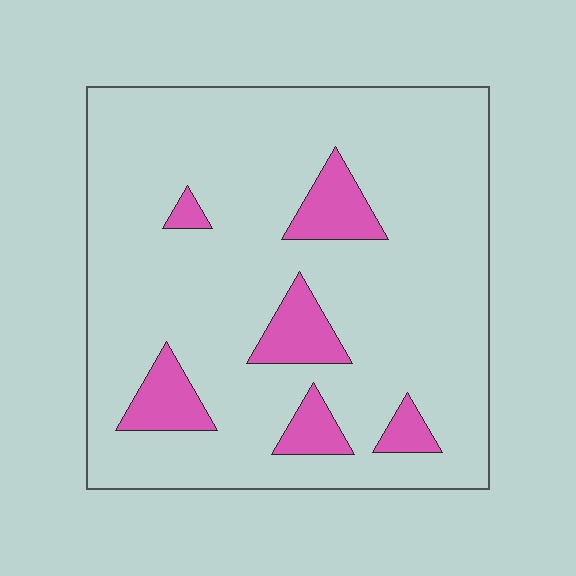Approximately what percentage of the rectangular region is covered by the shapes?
Approximately 15%.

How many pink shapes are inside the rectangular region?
6.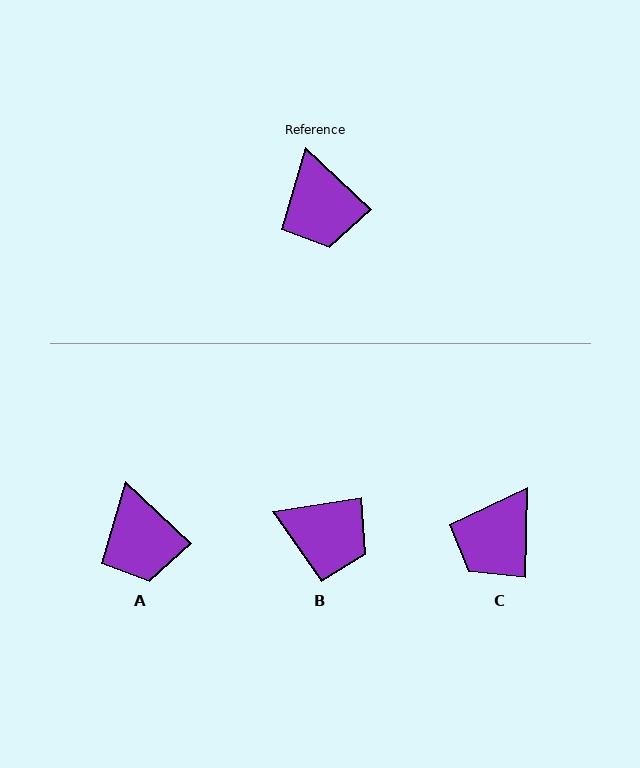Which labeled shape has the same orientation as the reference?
A.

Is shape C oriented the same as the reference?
No, it is off by about 48 degrees.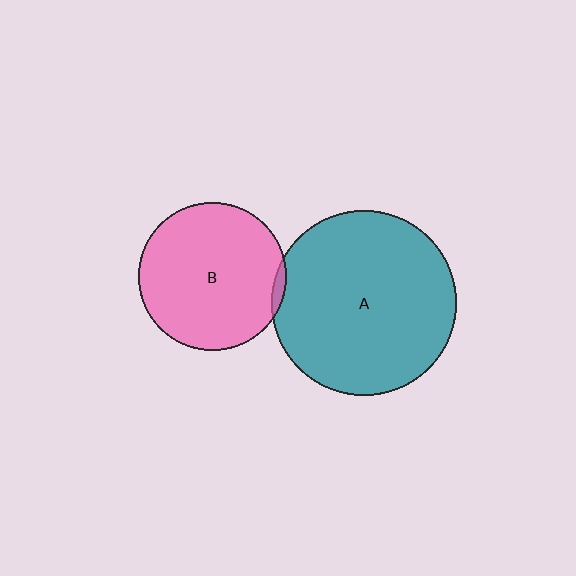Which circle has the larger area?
Circle A (teal).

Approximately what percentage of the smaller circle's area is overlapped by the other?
Approximately 5%.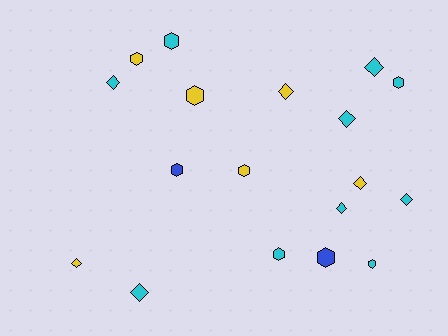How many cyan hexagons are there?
There are 4 cyan hexagons.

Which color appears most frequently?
Cyan, with 10 objects.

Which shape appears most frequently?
Diamond, with 9 objects.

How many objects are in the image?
There are 18 objects.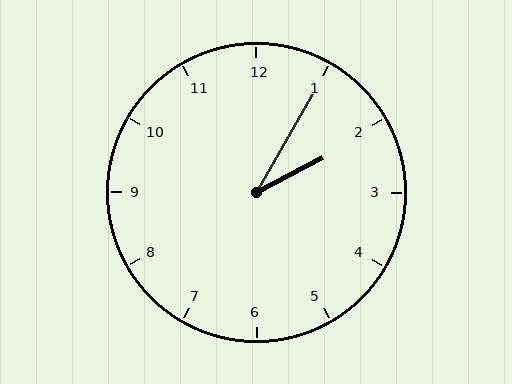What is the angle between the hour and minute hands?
Approximately 32 degrees.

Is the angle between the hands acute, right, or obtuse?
It is acute.